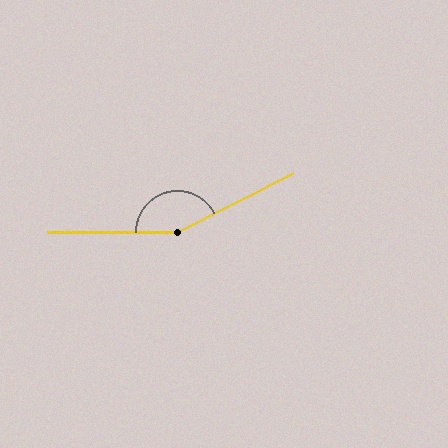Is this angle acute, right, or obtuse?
It is obtuse.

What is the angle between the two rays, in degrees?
Approximately 153 degrees.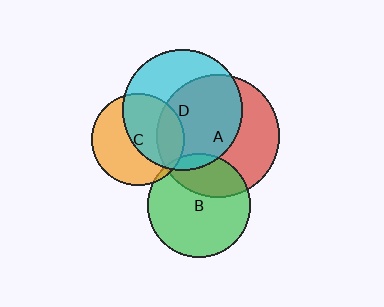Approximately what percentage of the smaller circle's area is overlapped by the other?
Approximately 55%.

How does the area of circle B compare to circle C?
Approximately 1.2 times.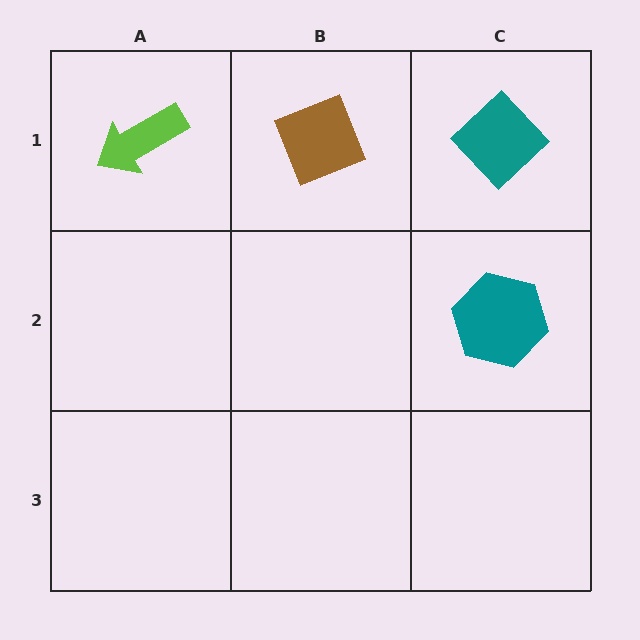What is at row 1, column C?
A teal diamond.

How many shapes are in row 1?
3 shapes.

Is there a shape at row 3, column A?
No, that cell is empty.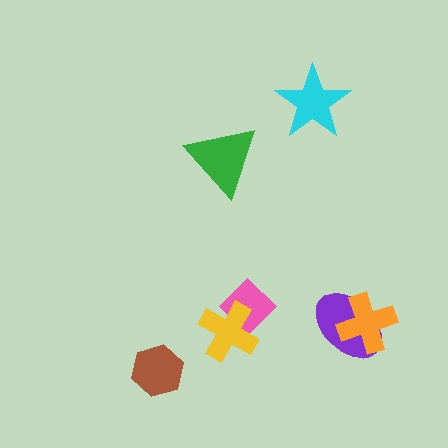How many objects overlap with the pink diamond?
1 object overlaps with the pink diamond.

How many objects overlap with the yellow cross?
1 object overlaps with the yellow cross.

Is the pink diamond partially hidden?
Yes, it is partially covered by another shape.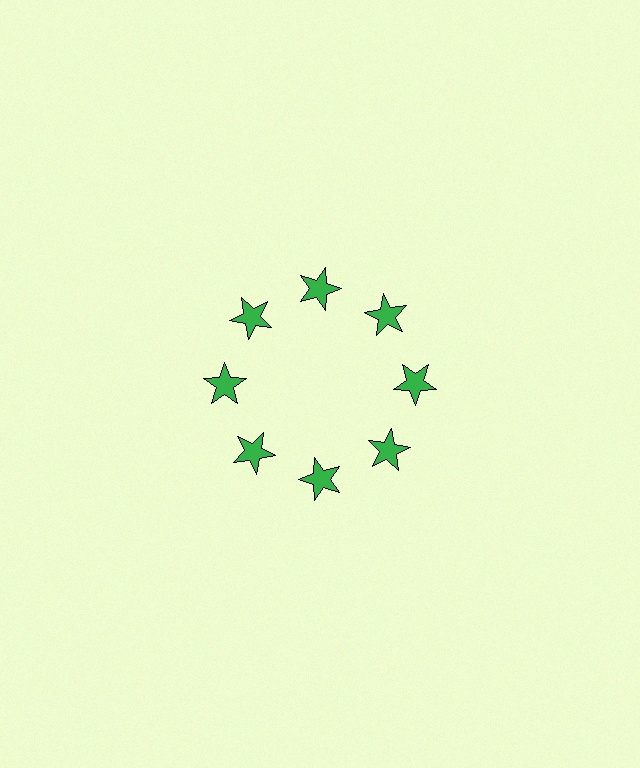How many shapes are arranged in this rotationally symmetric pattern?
There are 8 shapes, arranged in 8 groups of 1.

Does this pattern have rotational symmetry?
Yes, this pattern has 8-fold rotational symmetry. It looks the same after rotating 45 degrees around the center.